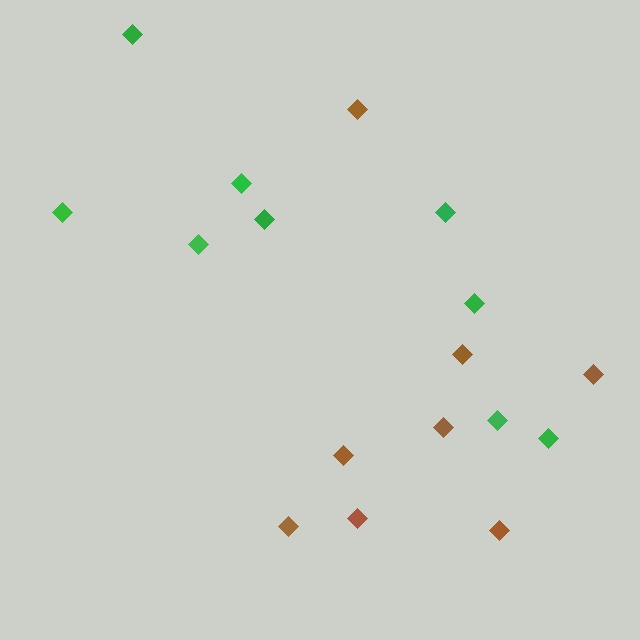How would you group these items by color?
There are 2 groups: one group of brown diamonds (8) and one group of green diamonds (9).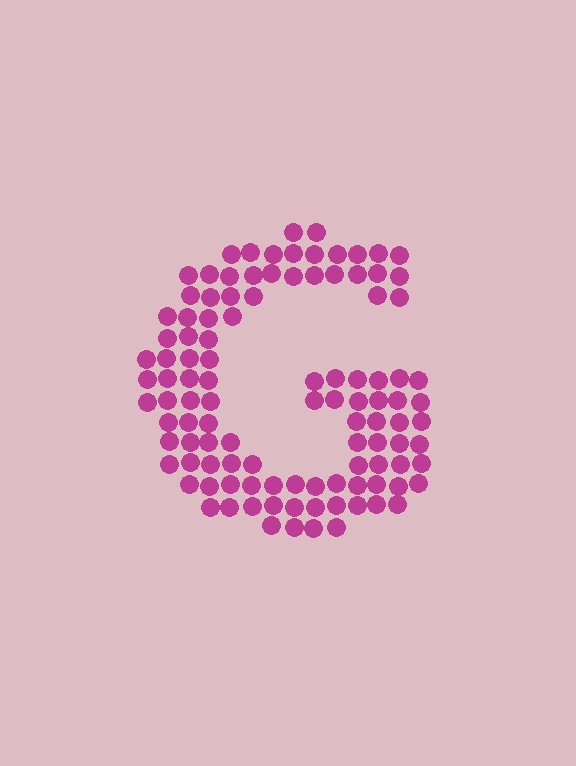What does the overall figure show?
The overall figure shows the letter G.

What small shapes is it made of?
It is made of small circles.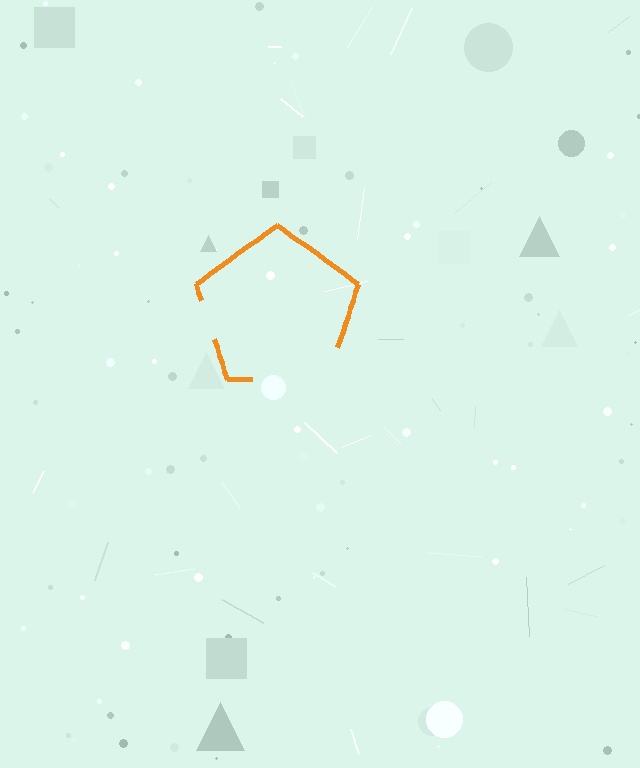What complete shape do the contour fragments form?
The contour fragments form a pentagon.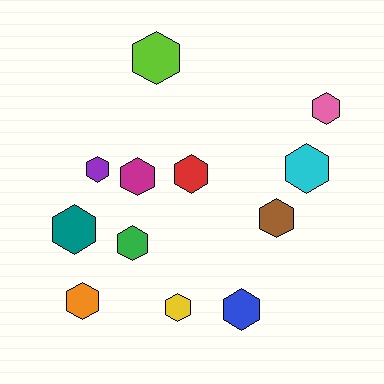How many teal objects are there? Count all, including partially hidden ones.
There is 1 teal object.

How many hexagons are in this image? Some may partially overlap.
There are 12 hexagons.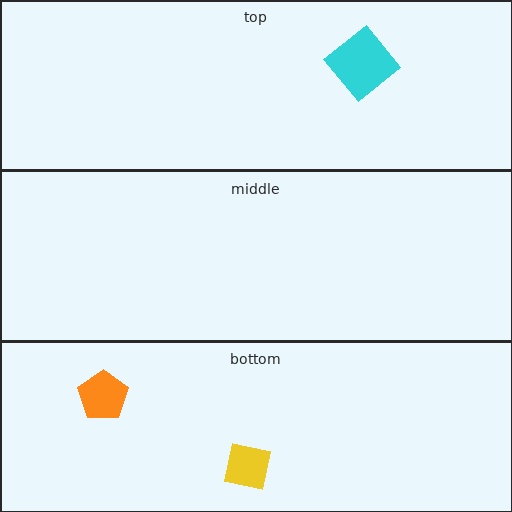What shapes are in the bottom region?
The yellow square, the orange pentagon.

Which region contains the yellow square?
The bottom region.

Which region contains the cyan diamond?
The top region.